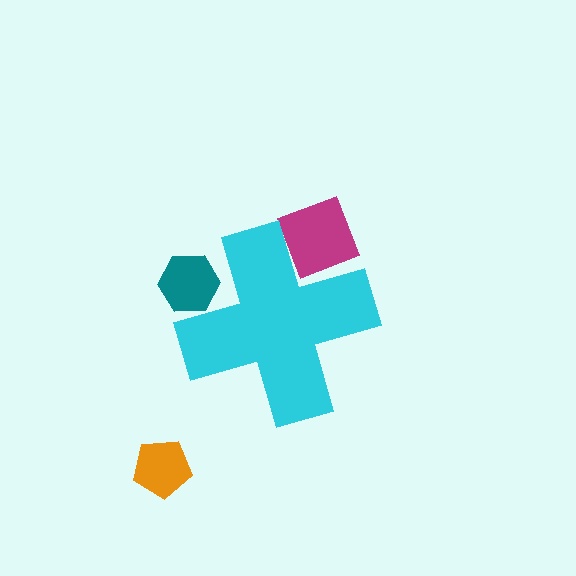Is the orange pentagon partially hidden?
No, the orange pentagon is fully visible.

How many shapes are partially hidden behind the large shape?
2 shapes are partially hidden.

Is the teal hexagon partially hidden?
Yes, the teal hexagon is partially hidden behind the cyan cross.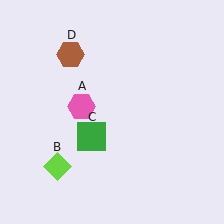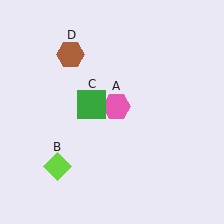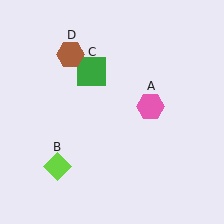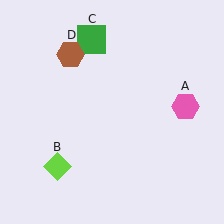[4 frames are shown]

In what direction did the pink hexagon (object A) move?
The pink hexagon (object A) moved right.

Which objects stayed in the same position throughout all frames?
Lime diamond (object B) and brown hexagon (object D) remained stationary.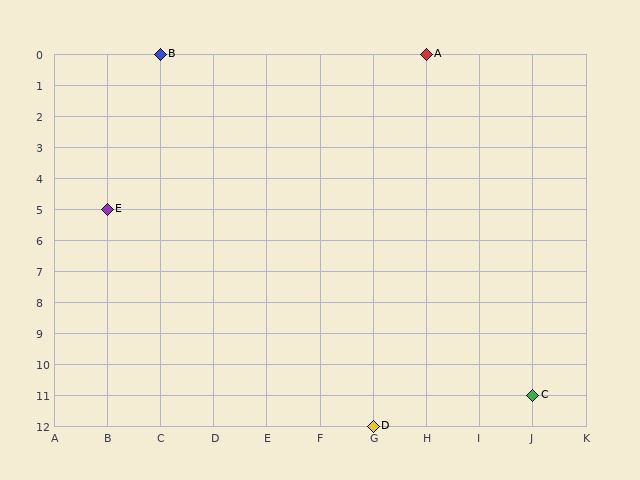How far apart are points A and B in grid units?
Points A and B are 5 columns apart.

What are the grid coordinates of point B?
Point B is at grid coordinates (C, 0).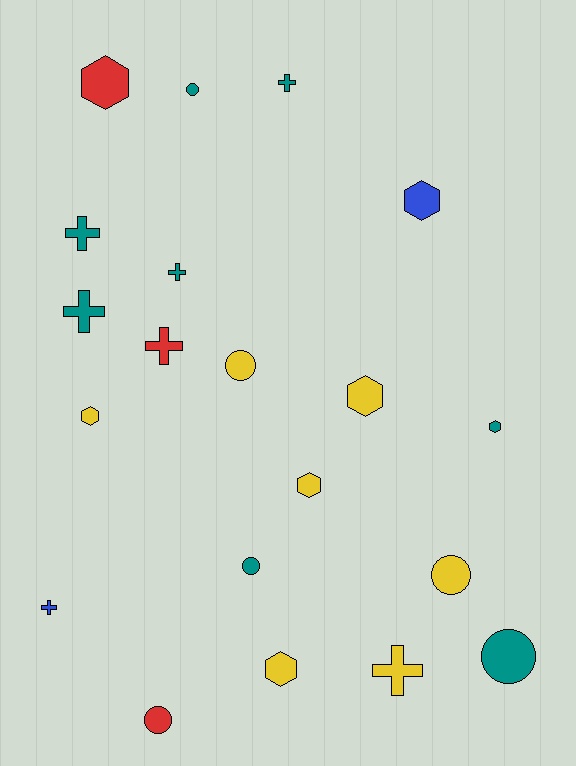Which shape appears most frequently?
Cross, with 7 objects.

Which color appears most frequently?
Teal, with 8 objects.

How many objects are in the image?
There are 20 objects.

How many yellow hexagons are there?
There are 4 yellow hexagons.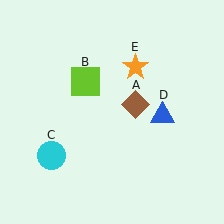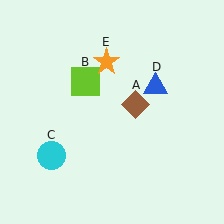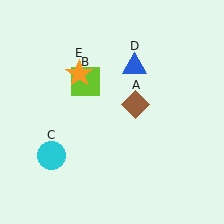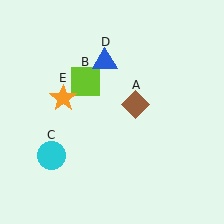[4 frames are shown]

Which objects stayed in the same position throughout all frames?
Brown diamond (object A) and lime square (object B) and cyan circle (object C) remained stationary.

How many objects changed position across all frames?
2 objects changed position: blue triangle (object D), orange star (object E).